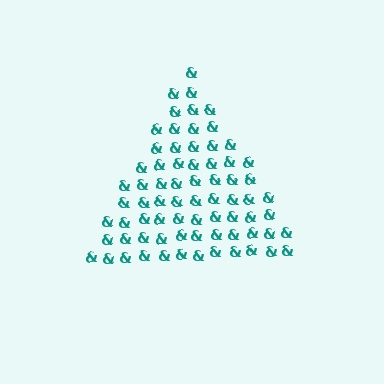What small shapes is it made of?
It is made of small ampersands.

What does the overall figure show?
The overall figure shows a triangle.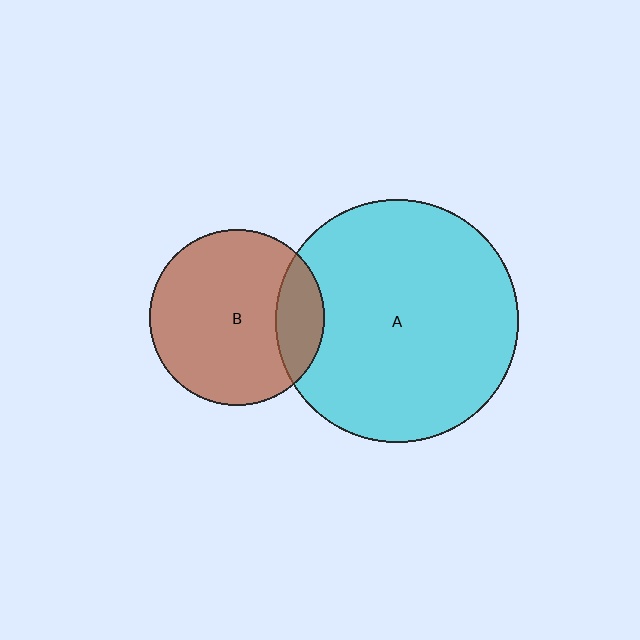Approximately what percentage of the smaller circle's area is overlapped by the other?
Approximately 20%.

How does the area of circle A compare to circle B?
Approximately 1.9 times.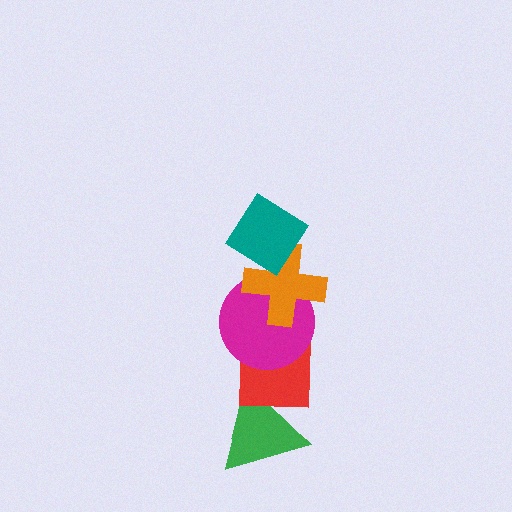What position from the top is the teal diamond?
The teal diamond is 1st from the top.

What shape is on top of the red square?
The magenta circle is on top of the red square.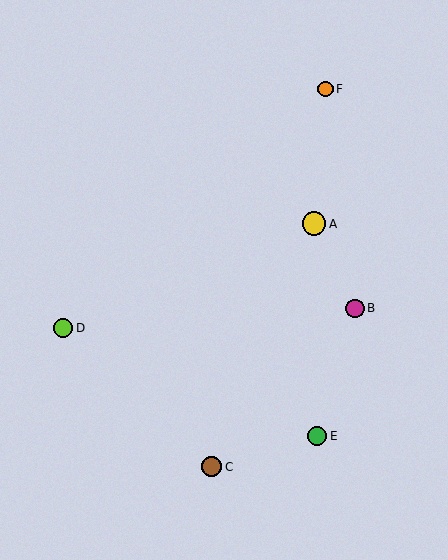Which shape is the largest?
The yellow circle (labeled A) is the largest.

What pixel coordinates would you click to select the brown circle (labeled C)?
Click at (211, 467) to select the brown circle C.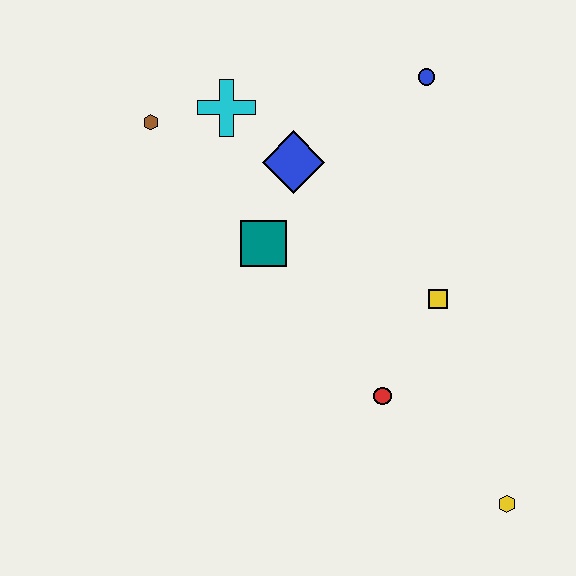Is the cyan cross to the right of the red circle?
No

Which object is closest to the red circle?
The yellow square is closest to the red circle.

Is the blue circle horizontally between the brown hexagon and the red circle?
No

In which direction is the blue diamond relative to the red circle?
The blue diamond is above the red circle.